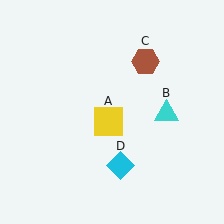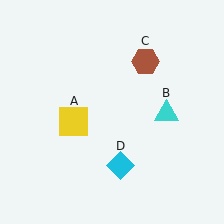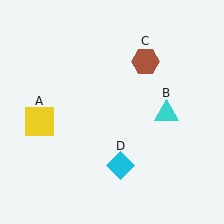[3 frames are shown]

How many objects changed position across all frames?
1 object changed position: yellow square (object A).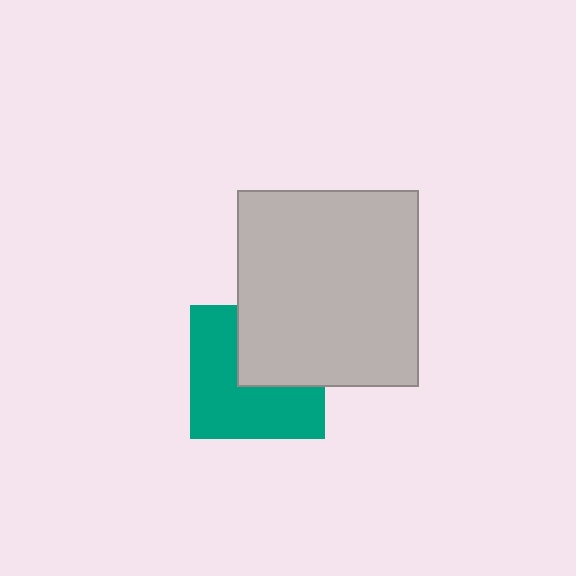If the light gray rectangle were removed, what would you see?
You would see the complete teal square.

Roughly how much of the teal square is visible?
About half of it is visible (roughly 60%).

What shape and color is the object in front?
The object in front is a light gray rectangle.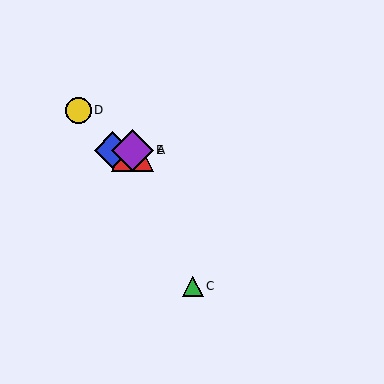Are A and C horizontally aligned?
No, A is at y≈150 and C is at y≈286.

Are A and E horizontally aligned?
Yes, both are at y≈150.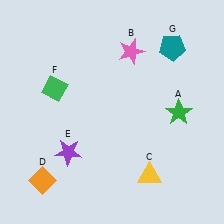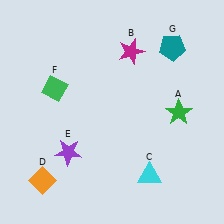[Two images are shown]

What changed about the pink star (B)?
In Image 1, B is pink. In Image 2, it changed to magenta.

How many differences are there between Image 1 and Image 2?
There are 2 differences between the two images.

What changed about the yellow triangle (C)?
In Image 1, C is yellow. In Image 2, it changed to cyan.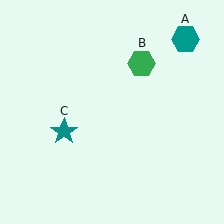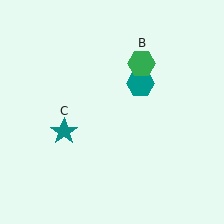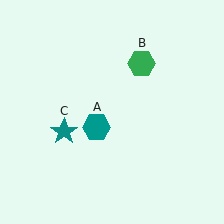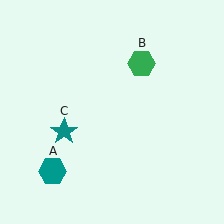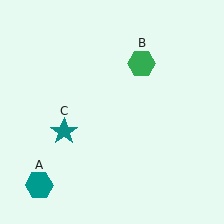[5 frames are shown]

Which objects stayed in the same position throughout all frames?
Green hexagon (object B) and teal star (object C) remained stationary.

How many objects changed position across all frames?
1 object changed position: teal hexagon (object A).